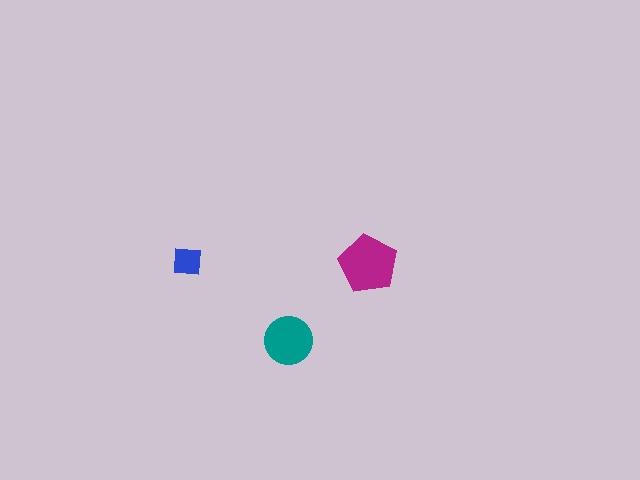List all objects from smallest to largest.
The blue square, the teal circle, the magenta pentagon.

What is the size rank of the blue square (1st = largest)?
3rd.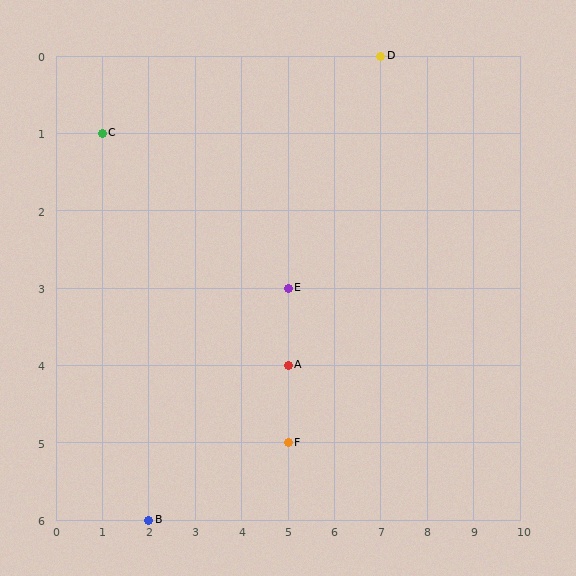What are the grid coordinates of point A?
Point A is at grid coordinates (5, 4).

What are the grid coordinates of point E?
Point E is at grid coordinates (5, 3).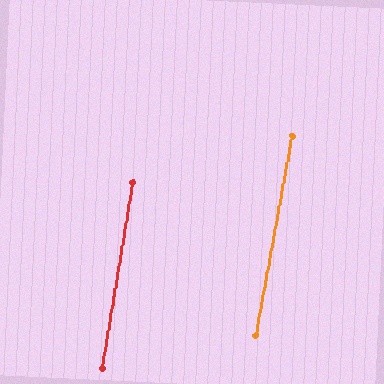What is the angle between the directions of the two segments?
Approximately 1 degree.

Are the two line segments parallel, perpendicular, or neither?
Parallel — their directions differ by only 1.1°.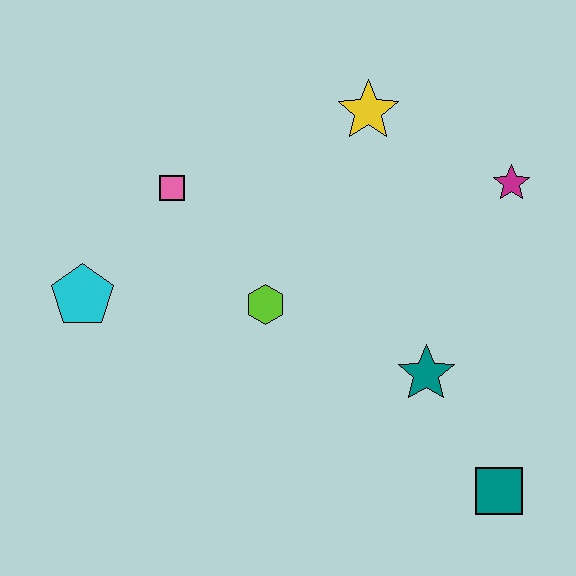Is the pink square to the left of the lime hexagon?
Yes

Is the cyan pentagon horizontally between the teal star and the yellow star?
No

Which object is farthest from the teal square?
The cyan pentagon is farthest from the teal square.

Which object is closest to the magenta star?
The yellow star is closest to the magenta star.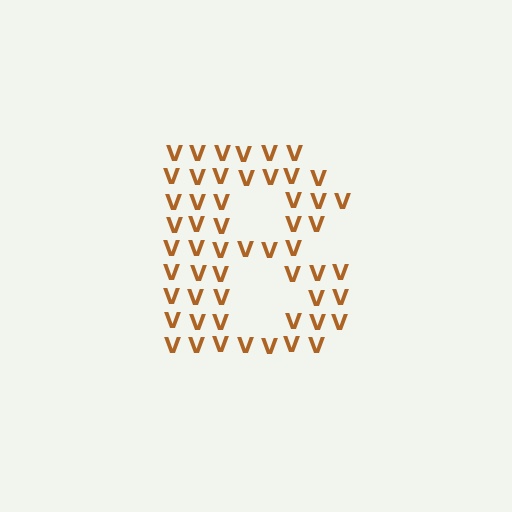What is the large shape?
The large shape is the letter B.